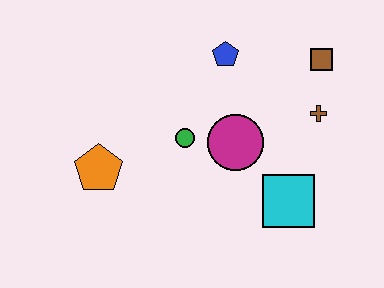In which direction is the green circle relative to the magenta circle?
The green circle is to the left of the magenta circle.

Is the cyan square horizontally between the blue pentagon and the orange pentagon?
No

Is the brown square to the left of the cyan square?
No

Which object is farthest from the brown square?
The orange pentagon is farthest from the brown square.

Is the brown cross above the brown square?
No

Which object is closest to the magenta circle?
The green circle is closest to the magenta circle.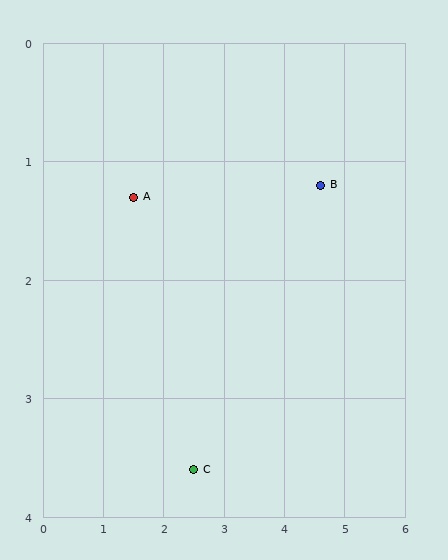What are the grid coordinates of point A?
Point A is at approximately (1.5, 1.3).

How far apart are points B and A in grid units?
Points B and A are about 3.1 grid units apart.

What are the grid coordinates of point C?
Point C is at approximately (2.5, 3.6).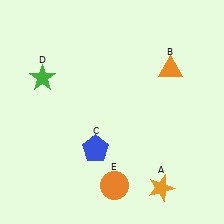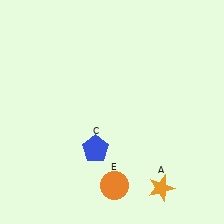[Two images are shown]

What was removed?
The orange triangle (B), the green star (D) were removed in Image 2.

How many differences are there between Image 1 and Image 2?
There are 2 differences between the two images.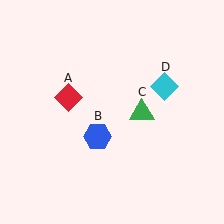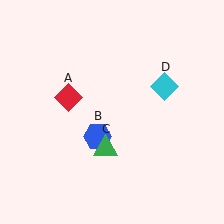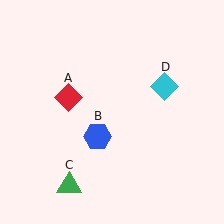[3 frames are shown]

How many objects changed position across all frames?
1 object changed position: green triangle (object C).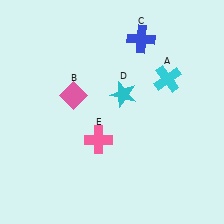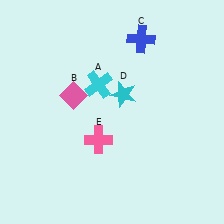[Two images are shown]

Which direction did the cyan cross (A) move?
The cyan cross (A) moved left.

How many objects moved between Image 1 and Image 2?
1 object moved between the two images.